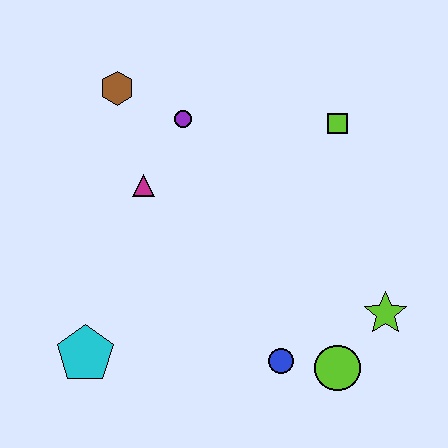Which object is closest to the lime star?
The lime circle is closest to the lime star.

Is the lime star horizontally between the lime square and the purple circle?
No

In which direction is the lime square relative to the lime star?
The lime square is above the lime star.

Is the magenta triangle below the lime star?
No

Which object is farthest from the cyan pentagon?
The lime square is farthest from the cyan pentagon.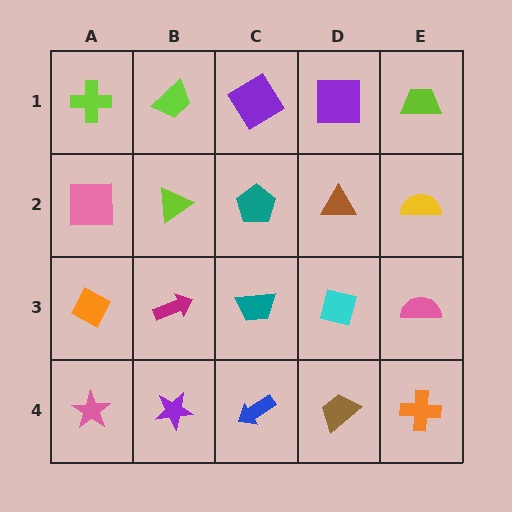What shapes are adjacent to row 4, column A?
An orange diamond (row 3, column A), a purple star (row 4, column B).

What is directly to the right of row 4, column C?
A brown trapezoid.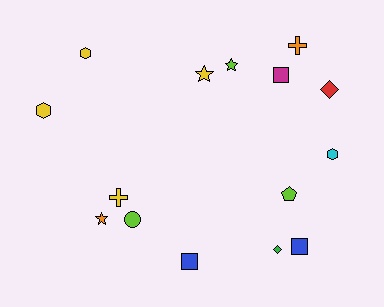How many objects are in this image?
There are 15 objects.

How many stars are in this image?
There are 3 stars.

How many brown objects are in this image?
There are no brown objects.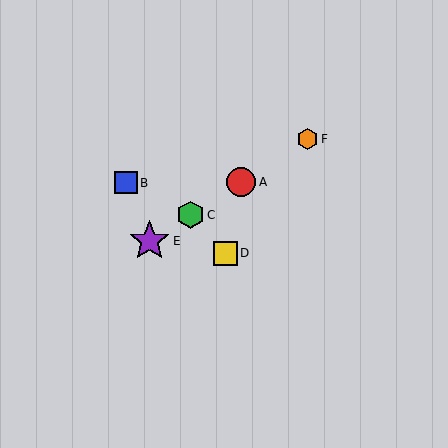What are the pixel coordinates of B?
Object B is at (126, 183).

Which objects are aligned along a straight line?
Objects A, C, E, F are aligned along a straight line.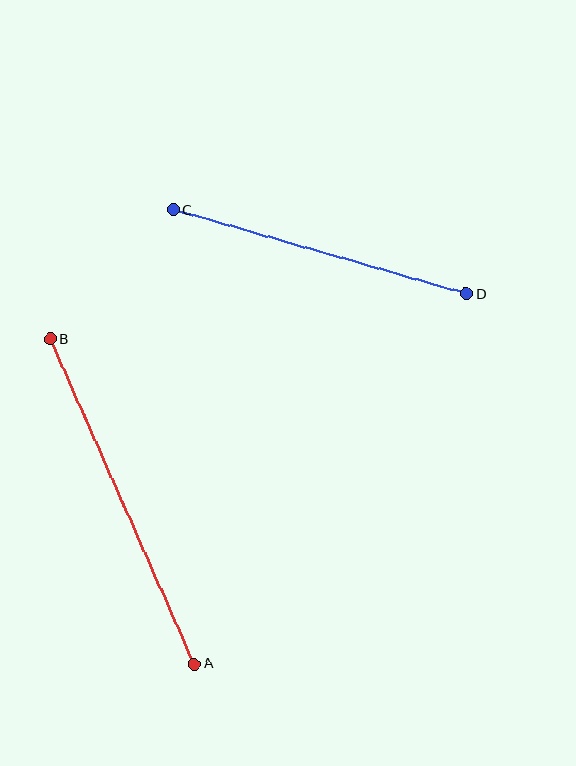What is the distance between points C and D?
The distance is approximately 305 pixels.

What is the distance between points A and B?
The distance is approximately 355 pixels.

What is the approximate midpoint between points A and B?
The midpoint is at approximately (122, 501) pixels.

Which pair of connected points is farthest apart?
Points A and B are farthest apart.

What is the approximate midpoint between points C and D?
The midpoint is at approximately (320, 252) pixels.